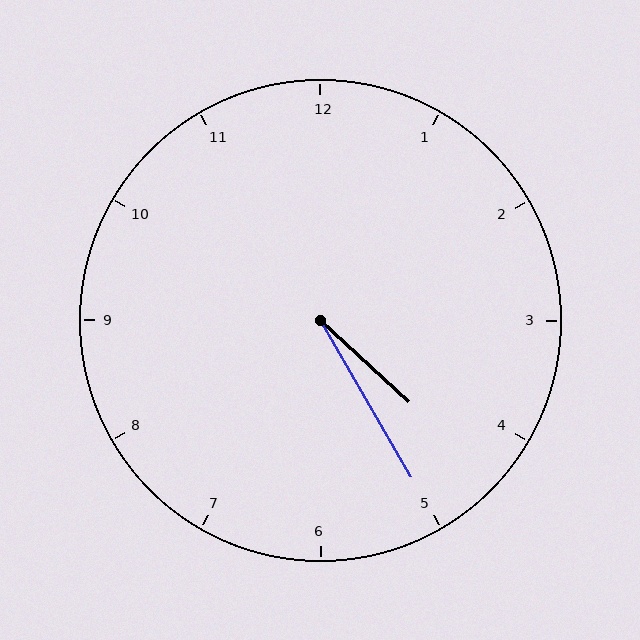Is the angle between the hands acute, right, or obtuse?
It is acute.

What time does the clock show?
4:25.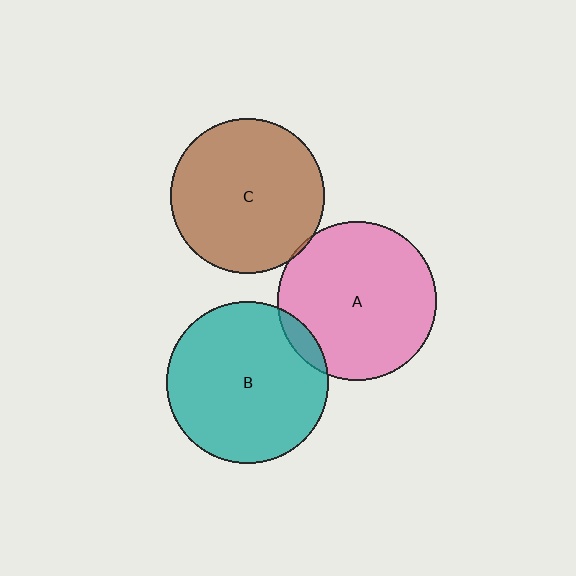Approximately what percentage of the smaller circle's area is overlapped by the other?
Approximately 5%.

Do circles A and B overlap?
Yes.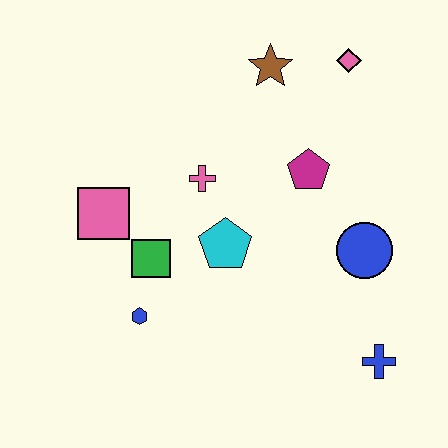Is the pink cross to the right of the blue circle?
No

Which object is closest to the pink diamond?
The brown star is closest to the pink diamond.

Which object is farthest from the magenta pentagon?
The blue hexagon is farthest from the magenta pentagon.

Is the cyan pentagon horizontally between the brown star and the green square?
Yes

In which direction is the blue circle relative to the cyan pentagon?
The blue circle is to the right of the cyan pentagon.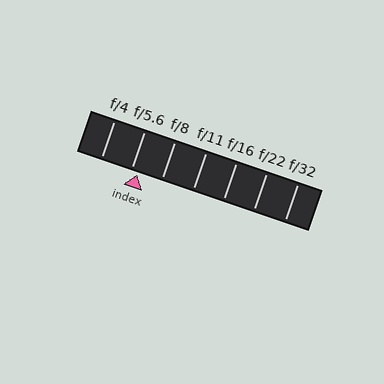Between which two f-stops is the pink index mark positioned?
The index mark is between f/5.6 and f/8.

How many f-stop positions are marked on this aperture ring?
There are 7 f-stop positions marked.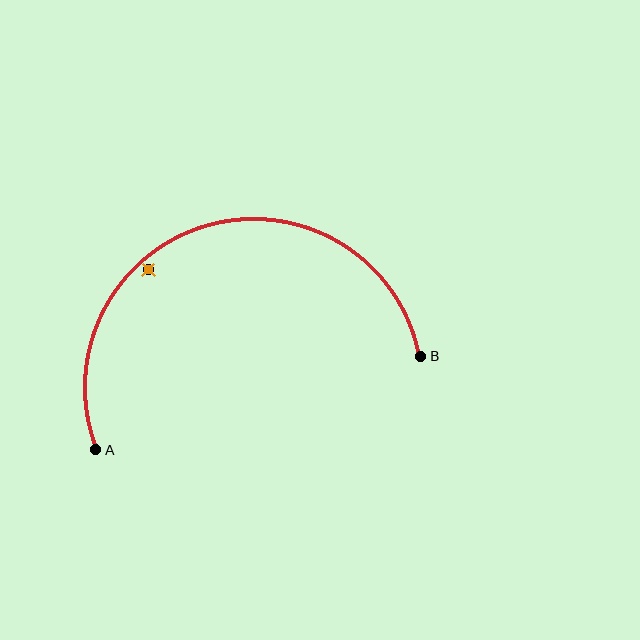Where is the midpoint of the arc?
The arc midpoint is the point on the curve farthest from the straight line joining A and B. It sits above that line.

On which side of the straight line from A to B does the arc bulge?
The arc bulges above the straight line connecting A and B.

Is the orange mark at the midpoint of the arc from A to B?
No — the orange mark does not lie on the arc at all. It sits slightly inside the curve.